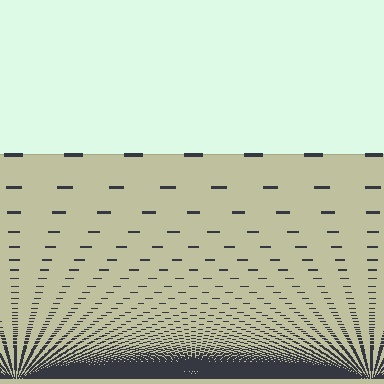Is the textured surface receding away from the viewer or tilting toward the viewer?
The surface appears to tilt toward the viewer. Texture elements get larger and sparser toward the top.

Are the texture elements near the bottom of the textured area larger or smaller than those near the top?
Smaller. The gradient is inverted — elements near the bottom are smaller and denser.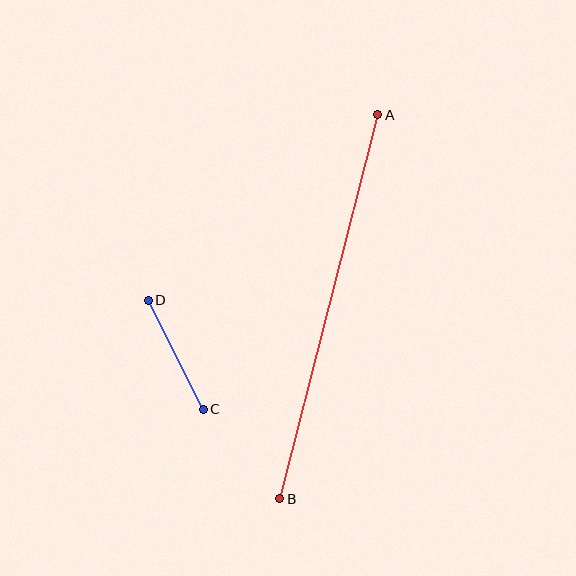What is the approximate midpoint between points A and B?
The midpoint is at approximately (329, 307) pixels.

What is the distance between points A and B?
The distance is approximately 396 pixels.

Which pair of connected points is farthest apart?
Points A and B are farthest apart.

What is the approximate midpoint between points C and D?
The midpoint is at approximately (176, 355) pixels.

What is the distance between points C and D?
The distance is approximately 122 pixels.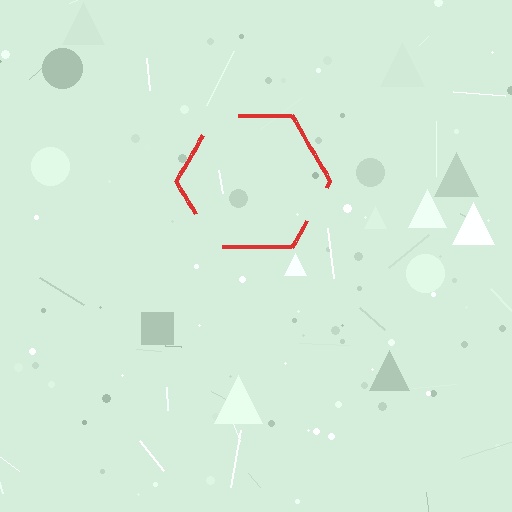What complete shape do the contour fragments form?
The contour fragments form a hexagon.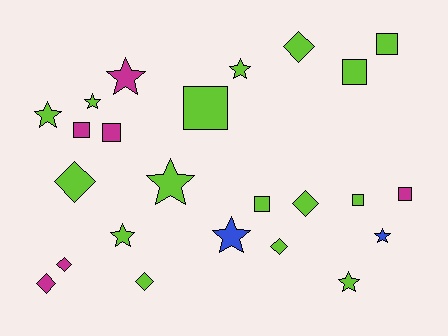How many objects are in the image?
There are 24 objects.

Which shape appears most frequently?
Star, with 9 objects.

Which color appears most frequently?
Lime, with 16 objects.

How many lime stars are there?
There are 6 lime stars.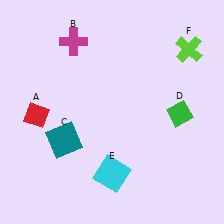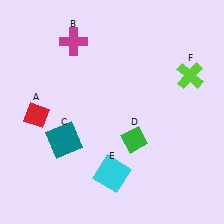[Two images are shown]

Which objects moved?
The objects that moved are: the green diamond (D), the lime cross (F).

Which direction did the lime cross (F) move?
The lime cross (F) moved down.